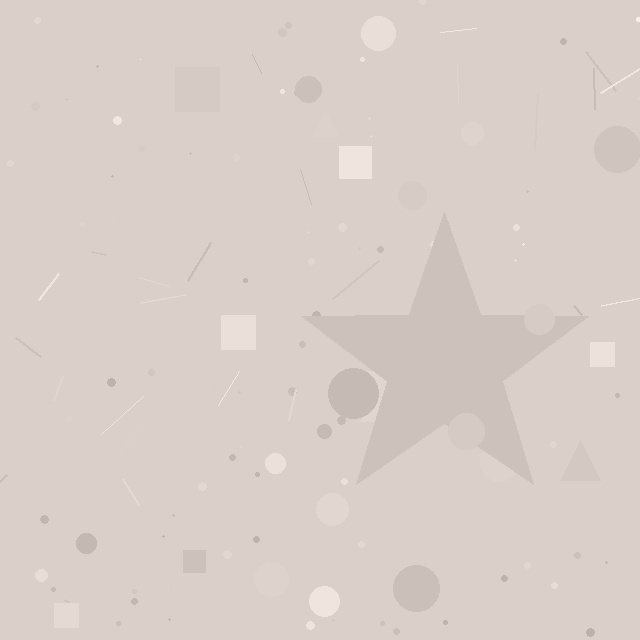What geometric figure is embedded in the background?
A star is embedded in the background.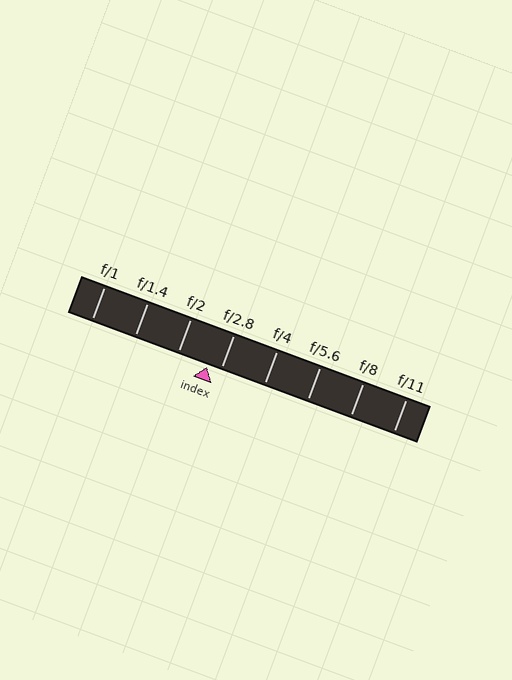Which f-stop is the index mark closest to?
The index mark is closest to f/2.8.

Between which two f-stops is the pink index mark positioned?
The index mark is between f/2 and f/2.8.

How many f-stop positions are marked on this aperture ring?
There are 8 f-stop positions marked.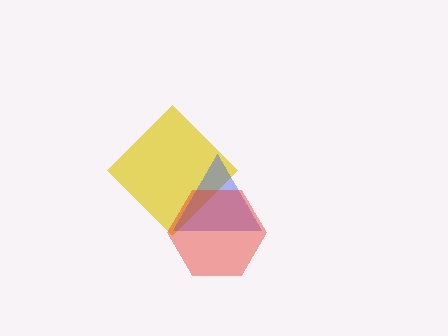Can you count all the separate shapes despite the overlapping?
Yes, there are 3 separate shapes.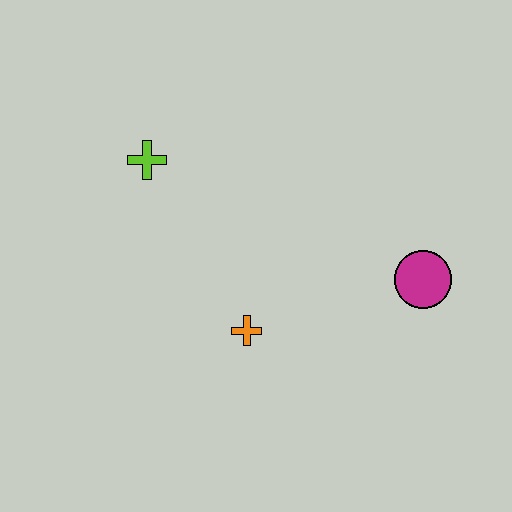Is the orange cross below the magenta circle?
Yes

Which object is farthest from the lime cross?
The magenta circle is farthest from the lime cross.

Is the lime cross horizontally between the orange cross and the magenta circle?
No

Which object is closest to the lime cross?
The orange cross is closest to the lime cross.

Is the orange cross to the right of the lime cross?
Yes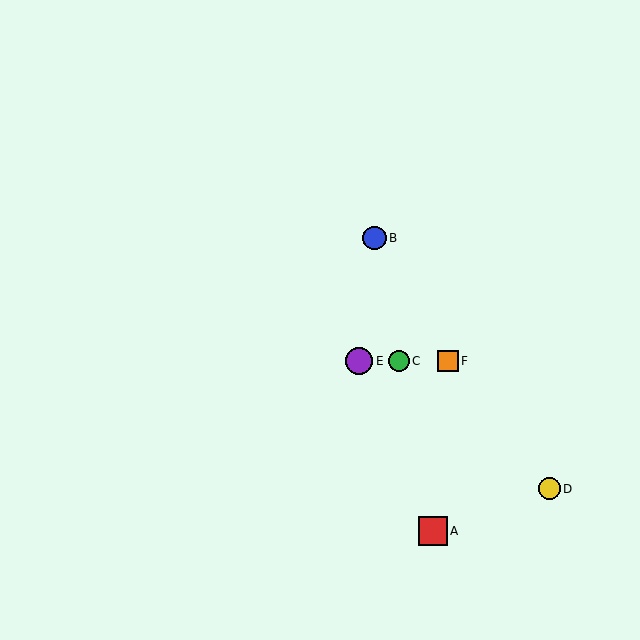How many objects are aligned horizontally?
3 objects (C, E, F) are aligned horizontally.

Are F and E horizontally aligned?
Yes, both are at y≈361.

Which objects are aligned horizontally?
Objects C, E, F are aligned horizontally.